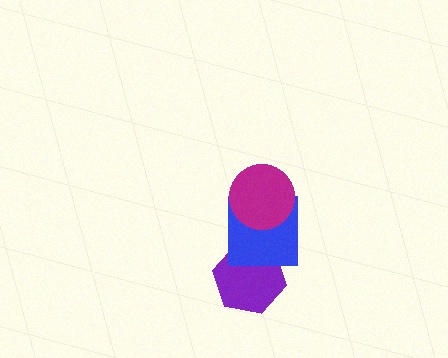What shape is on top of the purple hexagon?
The blue square is on top of the purple hexagon.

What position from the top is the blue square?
The blue square is 2nd from the top.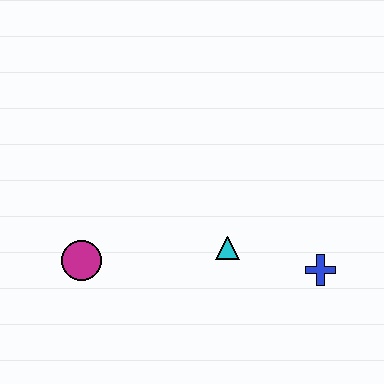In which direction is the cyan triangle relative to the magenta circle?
The cyan triangle is to the right of the magenta circle.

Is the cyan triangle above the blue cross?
Yes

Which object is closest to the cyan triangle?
The blue cross is closest to the cyan triangle.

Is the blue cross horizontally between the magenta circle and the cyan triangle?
No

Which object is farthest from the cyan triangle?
The magenta circle is farthest from the cyan triangle.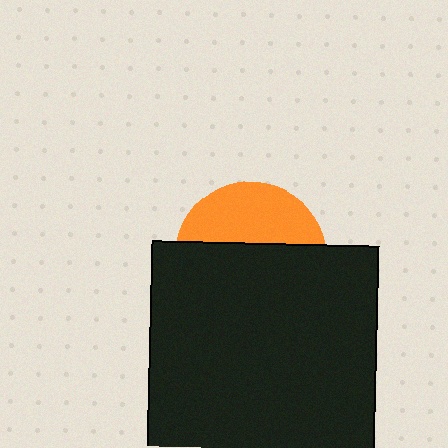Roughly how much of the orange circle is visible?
A small part of it is visible (roughly 37%).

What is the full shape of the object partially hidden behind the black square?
The partially hidden object is an orange circle.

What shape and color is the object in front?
The object in front is a black square.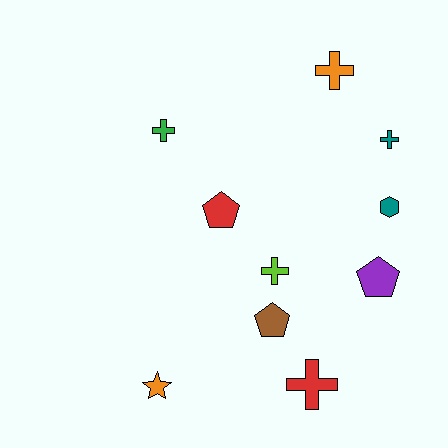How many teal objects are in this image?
There are 2 teal objects.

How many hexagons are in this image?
There is 1 hexagon.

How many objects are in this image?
There are 10 objects.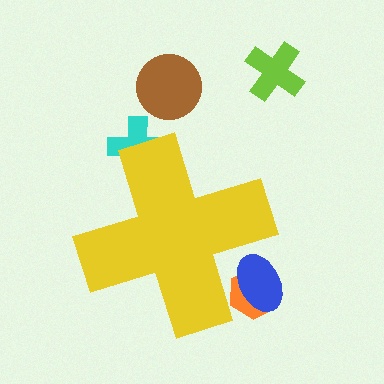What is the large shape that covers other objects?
A yellow cross.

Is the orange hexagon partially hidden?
Yes, the orange hexagon is partially hidden behind the yellow cross.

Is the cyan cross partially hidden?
Yes, the cyan cross is partially hidden behind the yellow cross.